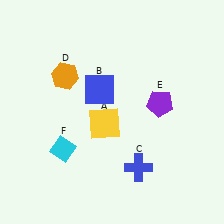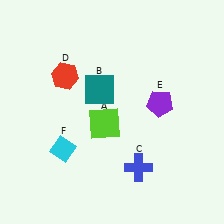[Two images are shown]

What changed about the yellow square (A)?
In Image 1, A is yellow. In Image 2, it changed to lime.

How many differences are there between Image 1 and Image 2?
There are 3 differences between the two images.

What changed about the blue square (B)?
In Image 1, B is blue. In Image 2, it changed to teal.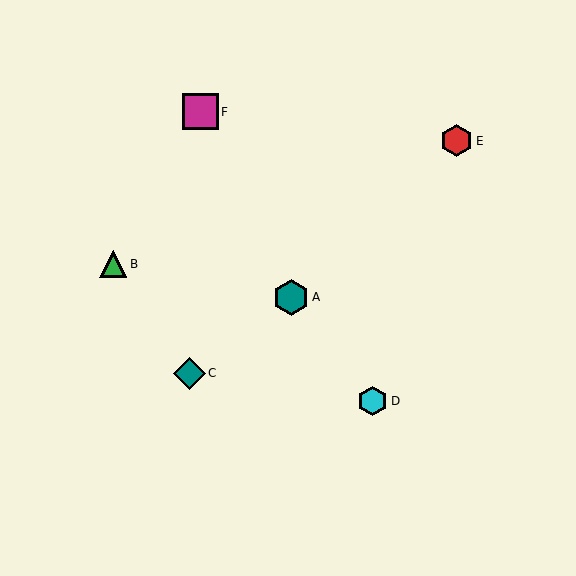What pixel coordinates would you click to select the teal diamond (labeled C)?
Click at (189, 373) to select the teal diamond C.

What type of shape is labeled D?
Shape D is a cyan hexagon.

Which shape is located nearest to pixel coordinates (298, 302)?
The teal hexagon (labeled A) at (291, 297) is nearest to that location.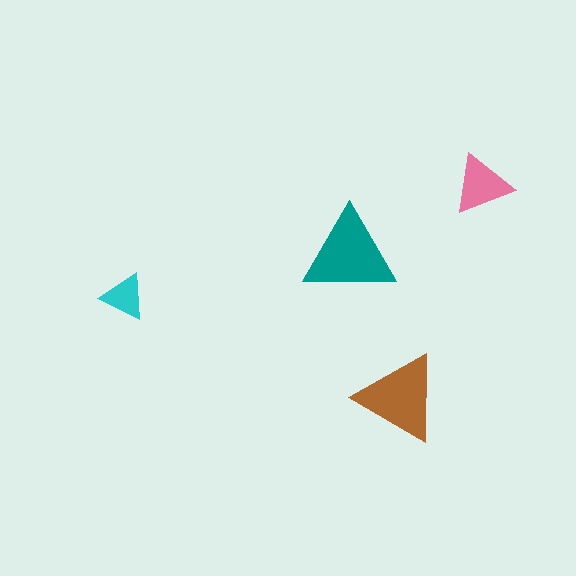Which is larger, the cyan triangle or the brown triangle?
The brown one.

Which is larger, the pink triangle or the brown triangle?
The brown one.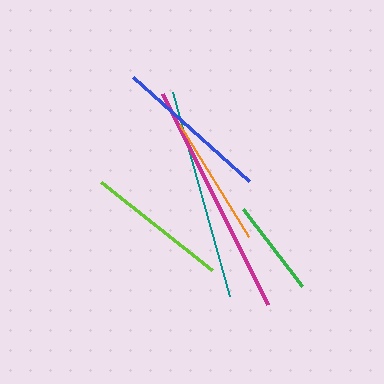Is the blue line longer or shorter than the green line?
The blue line is longer than the green line.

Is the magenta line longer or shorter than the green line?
The magenta line is longer than the green line.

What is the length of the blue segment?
The blue segment is approximately 156 pixels long.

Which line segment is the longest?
The magenta line is the longest at approximately 236 pixels.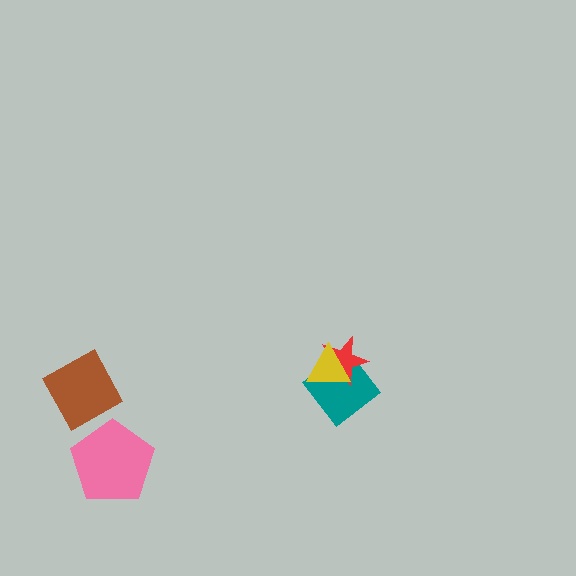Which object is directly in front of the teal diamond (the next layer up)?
The red star is directly in front of the teal diamond.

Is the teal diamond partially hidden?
Yes, it is partially covered by another shape.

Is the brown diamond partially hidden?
No, no other shape covers it.